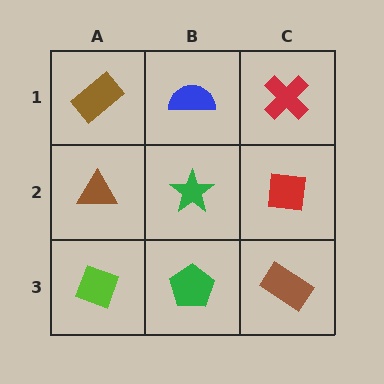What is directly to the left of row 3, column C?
A green pentagon.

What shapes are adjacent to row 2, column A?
A brown rectangle (row 1, column A), a lime diamond (row 3, column A), a green star (row 2, column B).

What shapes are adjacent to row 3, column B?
A green star (row 2, column B), a lime diamond (row 3, column A), a brown rectangle (row 3, column C).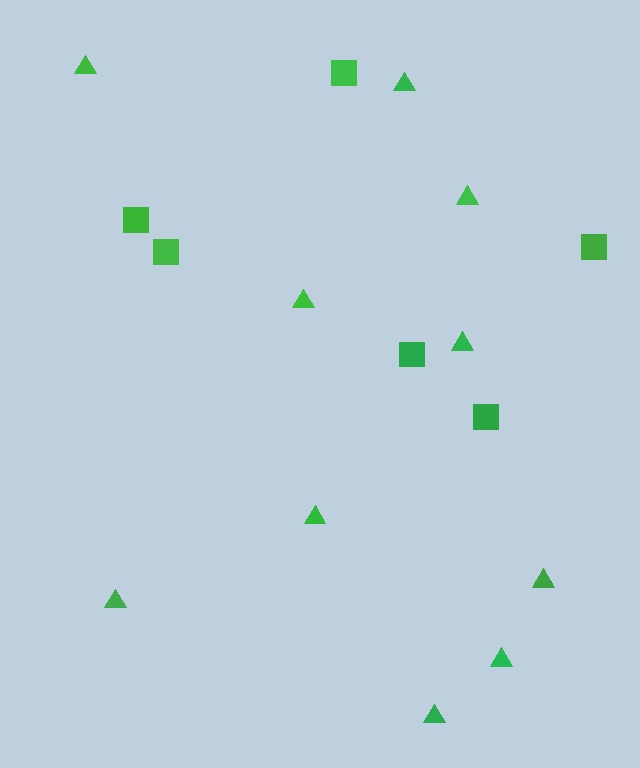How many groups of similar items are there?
There are 2 groups: one group of triangles (10) and one group of squares (6).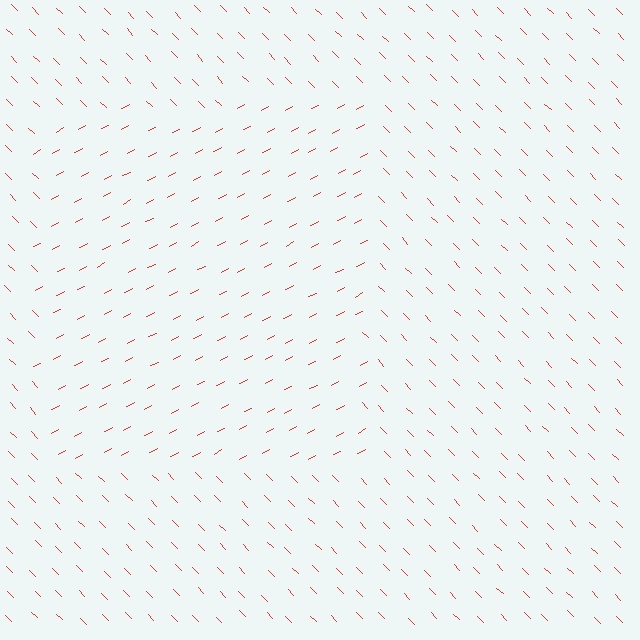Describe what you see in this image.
The image is filled with small red line segments. A rectangle region in the image has lines oriented differently from the surrounding lines, creating a visible texture boundary.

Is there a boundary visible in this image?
Yes, there is a texture boundary formed by a change in line orientation.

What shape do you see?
I see a rectangle.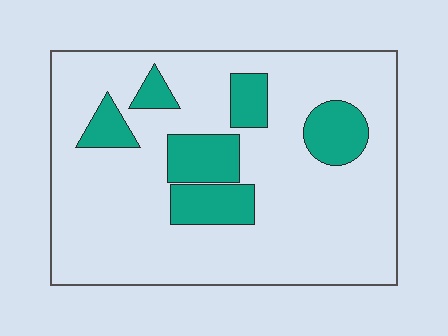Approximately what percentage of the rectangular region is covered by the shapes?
Approximately 20%.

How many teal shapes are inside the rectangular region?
6.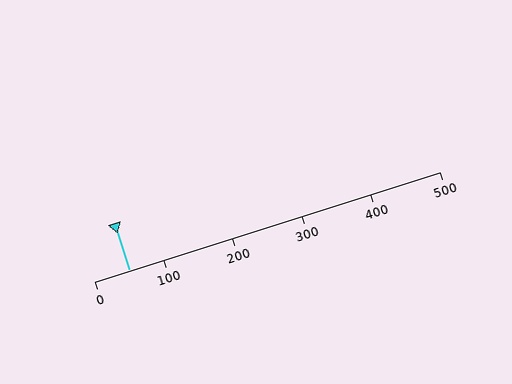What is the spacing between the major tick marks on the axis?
The major ticks are spaced 100 apart.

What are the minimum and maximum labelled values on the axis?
The axis runs from 0 to 500.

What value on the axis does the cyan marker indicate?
The marker indicates approximately 50.